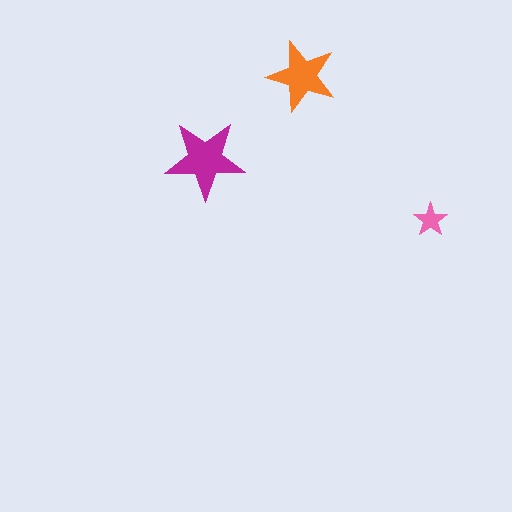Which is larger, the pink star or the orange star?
The orange one.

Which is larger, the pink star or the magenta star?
The magenta one.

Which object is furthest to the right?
The pink star is rightmost.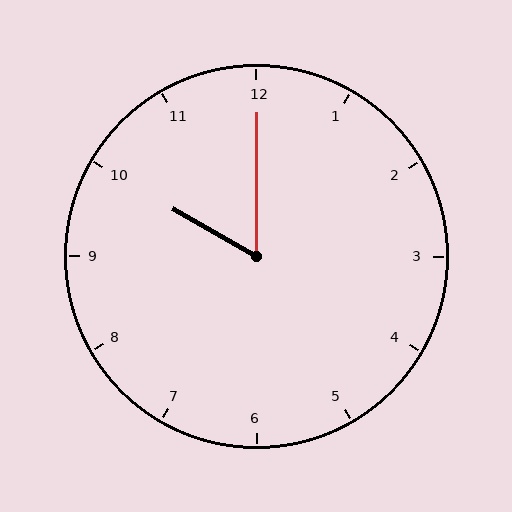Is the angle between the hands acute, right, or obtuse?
It is acute.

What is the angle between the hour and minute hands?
Approximately 60 degrees.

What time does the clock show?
10:00.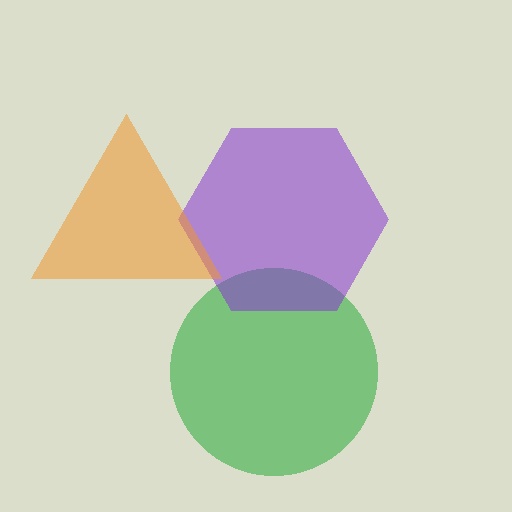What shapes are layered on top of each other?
The layered shapes are: a green circle, a purple hexagon, an orange triangle.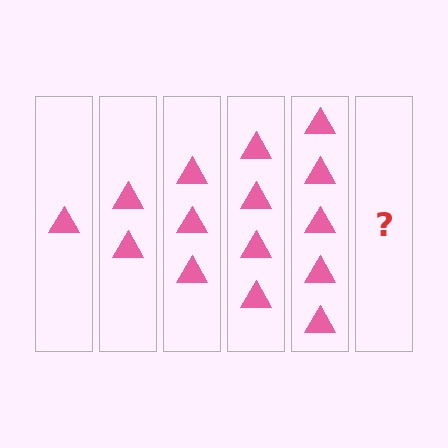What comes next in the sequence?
The next element should be 6 triangles.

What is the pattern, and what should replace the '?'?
The pattern is that each step adds one more triangle. The '?' should be 6 triangles.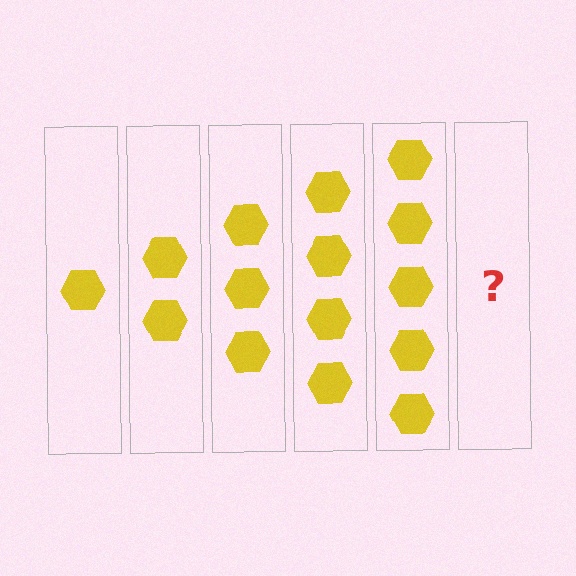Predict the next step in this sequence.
The next step is 6 hexagons.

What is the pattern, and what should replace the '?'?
The pattern is that each step adds one more hexagon. The '?' should be 6 hexagons.